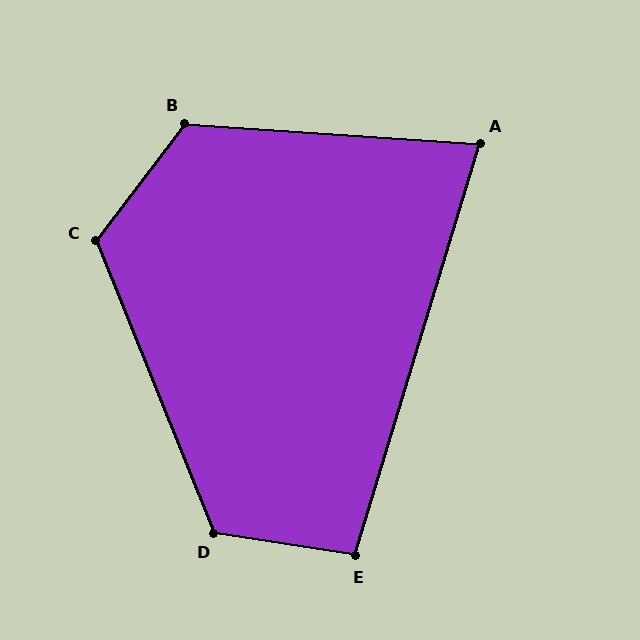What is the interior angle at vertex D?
Approximately 121 degrees (obtuse).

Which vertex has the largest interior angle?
B, at approximately 124 degrees.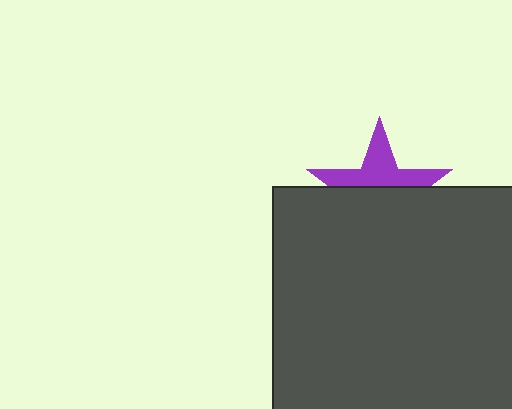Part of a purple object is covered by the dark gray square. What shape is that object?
It is a star.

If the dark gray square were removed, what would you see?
You would see the complete purple star.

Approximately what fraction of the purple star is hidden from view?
Roughly 57% of the purple star is hidden behind the dark gray square.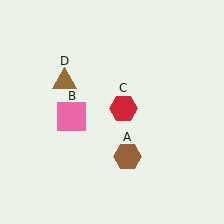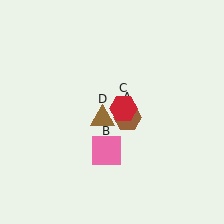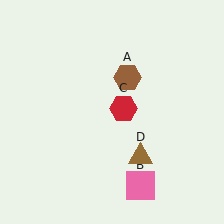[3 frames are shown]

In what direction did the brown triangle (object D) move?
The brown triangle (object D) moved down and to the right.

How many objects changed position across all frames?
3 objects changed position: brown hexagon (object A), pink square (object B), brown triangle (object D).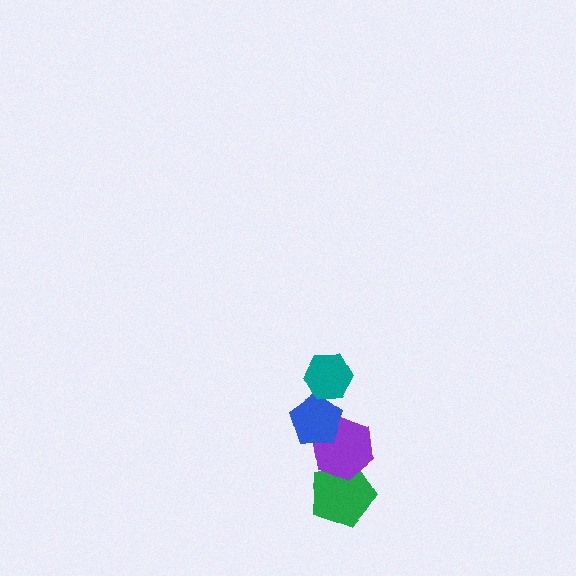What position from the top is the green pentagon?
The green pentagon is 4th from the top.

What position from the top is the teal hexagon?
The teal hexagon is 1st from the top.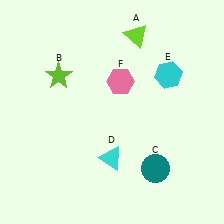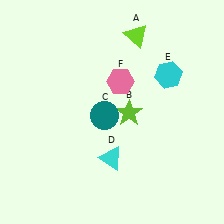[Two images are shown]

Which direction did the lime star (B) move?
The lime star (B) moved right.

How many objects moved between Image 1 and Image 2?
2 objects moved between the two images.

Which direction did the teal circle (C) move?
The teal circle (C) moved up.